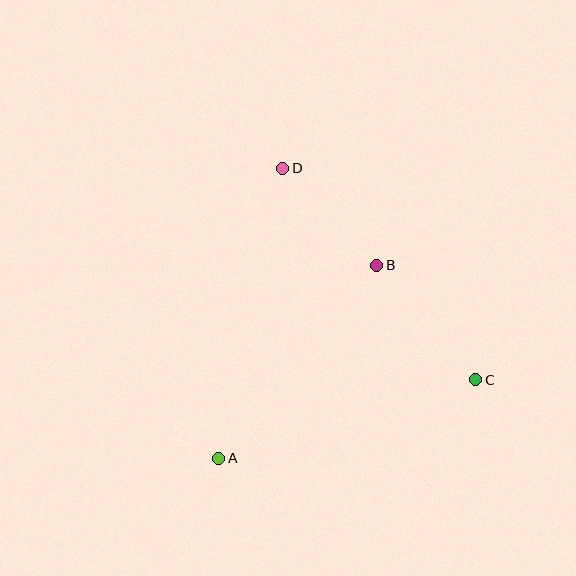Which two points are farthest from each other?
Points A and D are farthest from each other.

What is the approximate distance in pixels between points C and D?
The distance between C and D is approximately 286 pixels.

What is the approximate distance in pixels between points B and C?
The distance between B and C is approximately 151 pixels.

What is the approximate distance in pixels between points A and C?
The distance between A and C is approximately 269 pixels.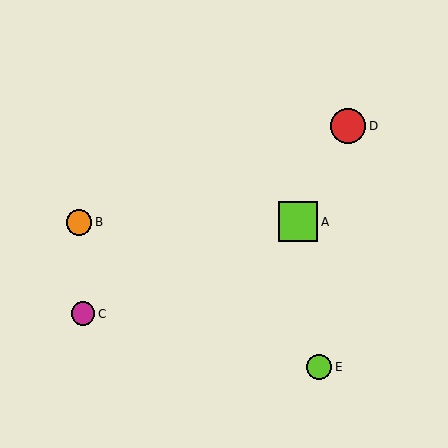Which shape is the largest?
The lime square (labeled A) is the largest.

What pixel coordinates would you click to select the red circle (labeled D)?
Click at (348, 126) to select the red circle D.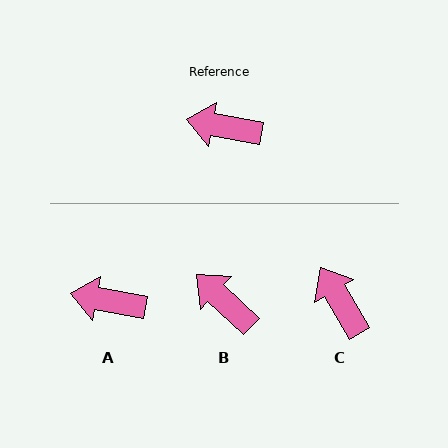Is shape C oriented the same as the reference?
No, it is off by about 49 degrees.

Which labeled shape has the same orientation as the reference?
A.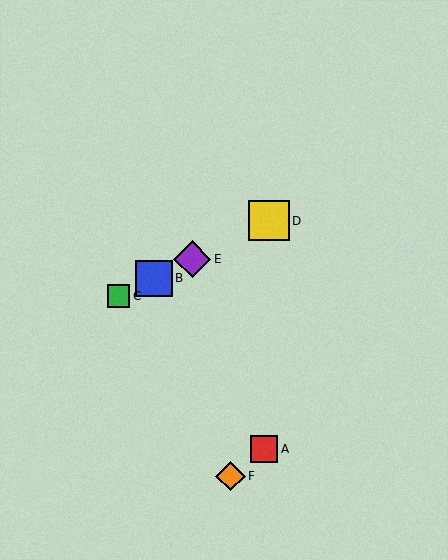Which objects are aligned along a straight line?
Objects B, C, D, E are aligned along a straight line.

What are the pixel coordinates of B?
Object B is at (154, 278).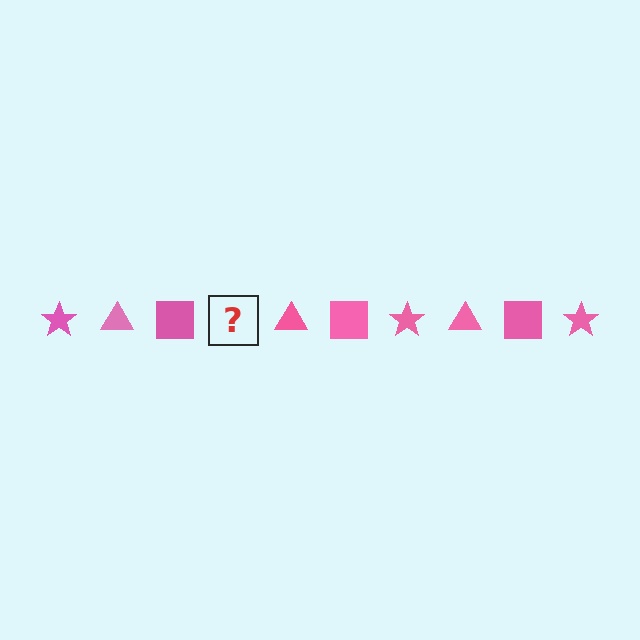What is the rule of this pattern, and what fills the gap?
The rule is that the pattern cycles through star, triangle, square shapes in pink. The gap should be filled with a pink star.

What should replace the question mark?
The question mark should be replaced with a pink star.